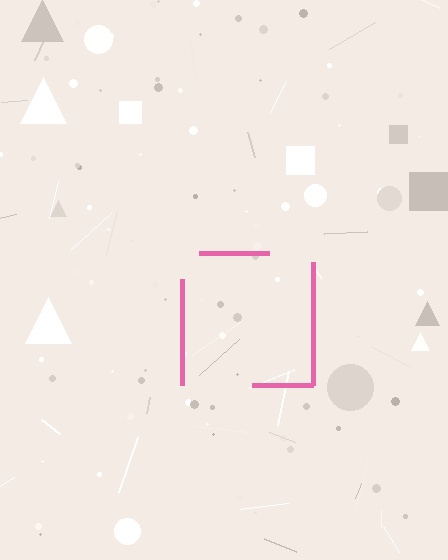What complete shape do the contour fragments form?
The contour fragments form a square.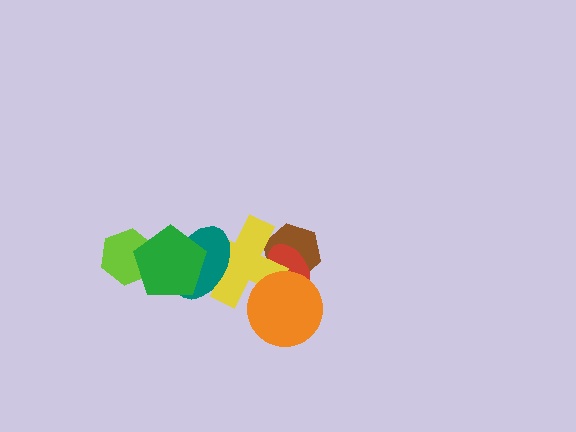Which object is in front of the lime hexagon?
The green pentagon is in front of the lime hexagon.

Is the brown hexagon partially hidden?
Yes, it is partially covered by another shape.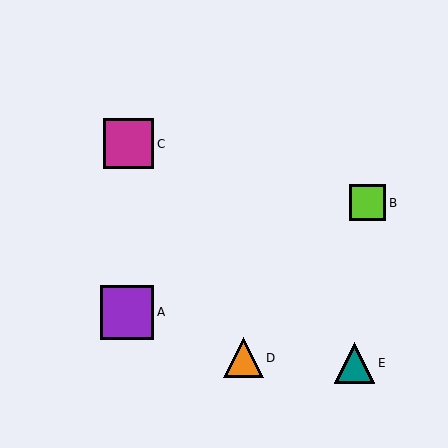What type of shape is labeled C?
Shape C is a magenta square.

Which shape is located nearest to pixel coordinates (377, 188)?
The lime square (labeled B) at (367, 203) is nearest to that location.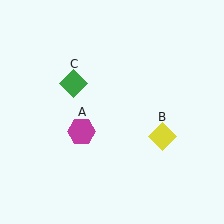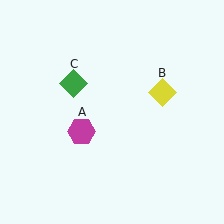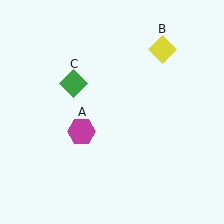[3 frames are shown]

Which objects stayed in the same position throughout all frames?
Magenta hexagon (object A) and green diamond (object C) remained stationary.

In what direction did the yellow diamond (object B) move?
The yellow diamond (object B) moved up.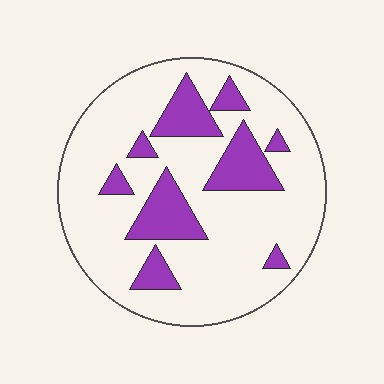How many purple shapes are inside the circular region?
9.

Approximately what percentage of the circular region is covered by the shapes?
Approximately 20%.